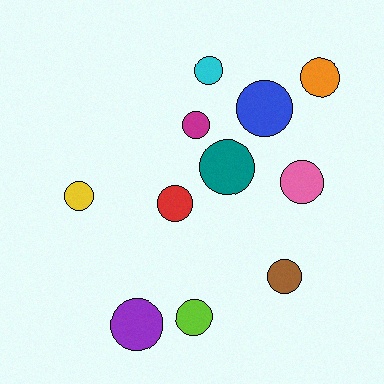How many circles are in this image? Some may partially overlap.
There are 11 circles.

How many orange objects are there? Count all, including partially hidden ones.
There is 1 orange object.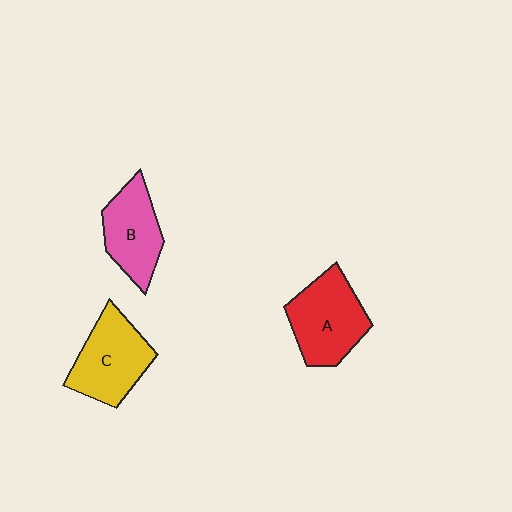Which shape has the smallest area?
Shape B (pink).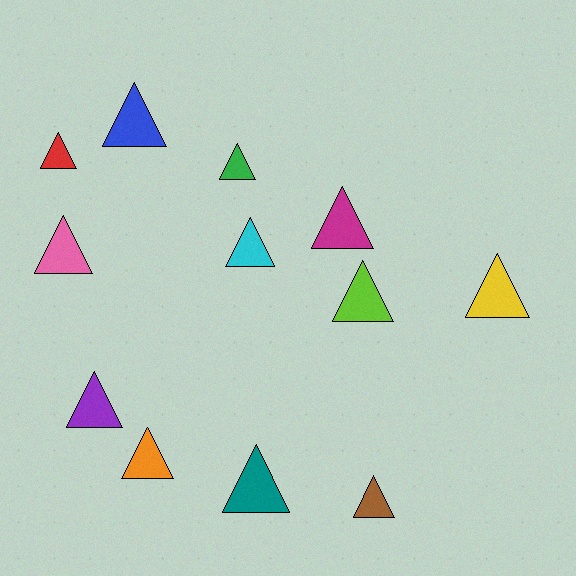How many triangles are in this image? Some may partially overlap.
There are 12 triangles.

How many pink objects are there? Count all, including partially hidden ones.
There is 1 pink object.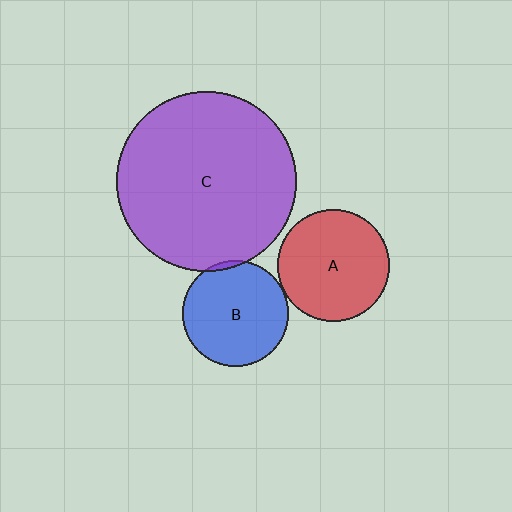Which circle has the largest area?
Circle C (purple).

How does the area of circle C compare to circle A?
Approximately 2.6 times.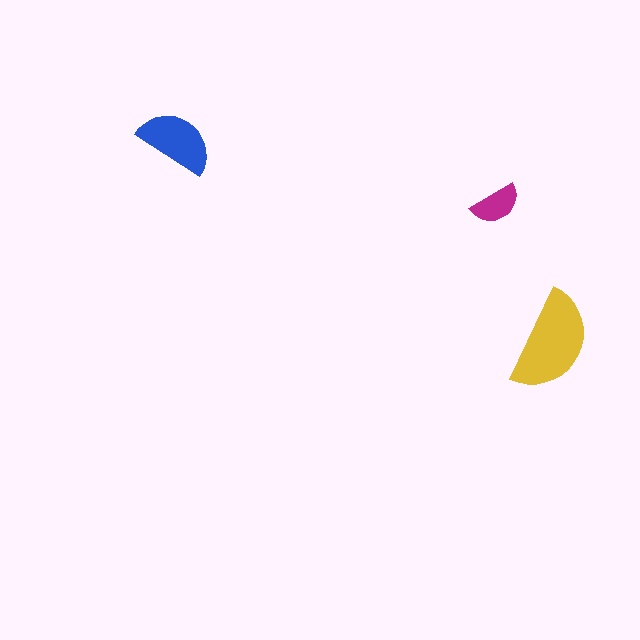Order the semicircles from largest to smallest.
the yellow one, the blue one, the magenta one.